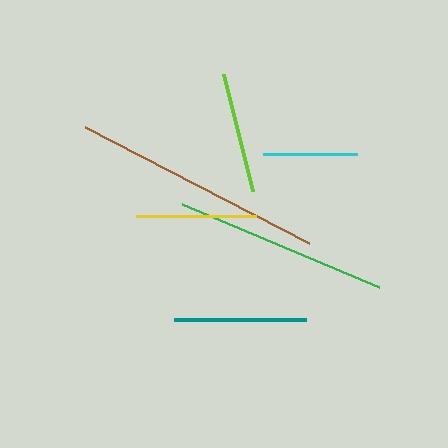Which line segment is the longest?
The brown line is the longest at approximately 252 pixels.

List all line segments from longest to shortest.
From longest to shortest: brown, green, teal, lime, yellow, cyan.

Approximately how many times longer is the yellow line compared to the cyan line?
The yellow line is approximately 1.3 times the length of the cyan line.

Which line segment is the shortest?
The cyan line is the shortest at approximately 94 pixels.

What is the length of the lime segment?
The lime segment is approximately 120 pixels long.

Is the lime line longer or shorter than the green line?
The green line is longer than the lime line.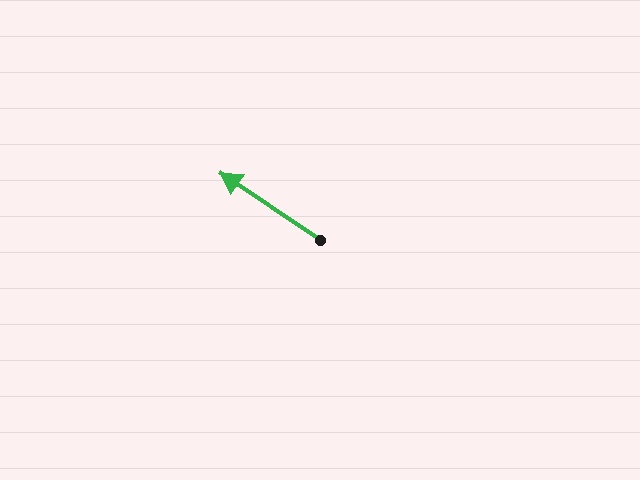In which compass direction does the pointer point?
Northwest.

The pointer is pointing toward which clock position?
Roughly 10 o'clock.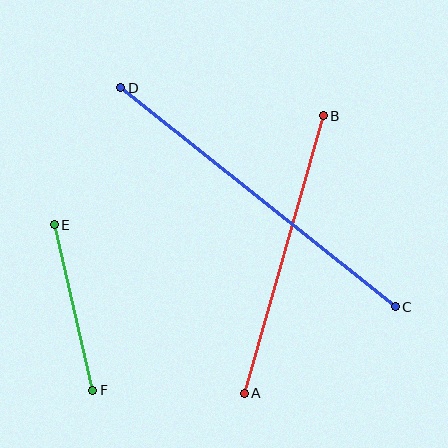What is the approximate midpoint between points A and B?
The midpoint is at approximately (284, 254) pixels.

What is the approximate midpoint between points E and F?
The midpoint is at approximately (74, 307) pixels.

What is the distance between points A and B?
The distance is approximately 289 pixels.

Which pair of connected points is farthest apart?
Points C and D are farthest apart.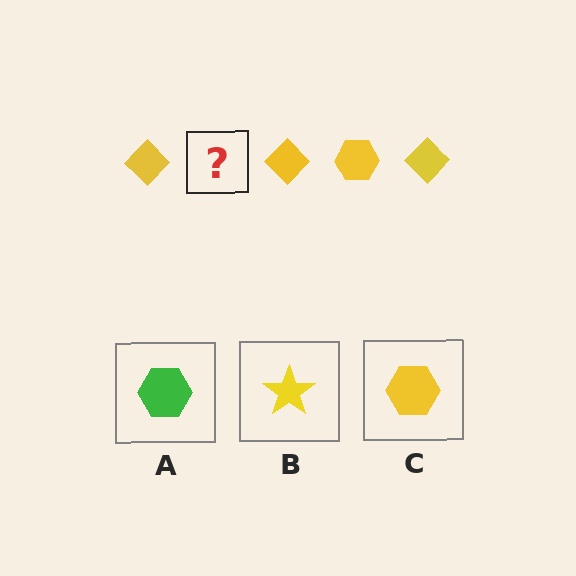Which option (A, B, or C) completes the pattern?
C.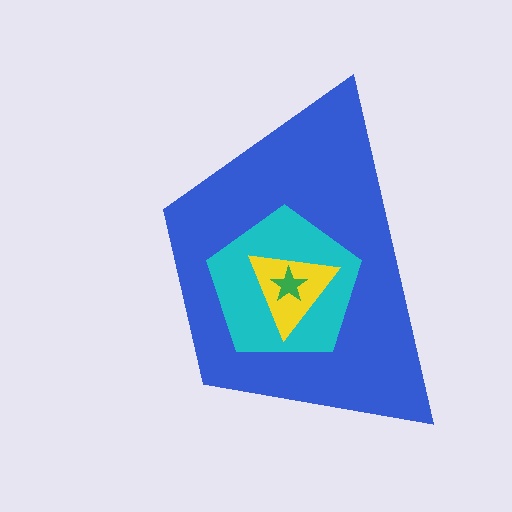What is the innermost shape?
The green star.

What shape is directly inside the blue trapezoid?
The cyan pentagon.